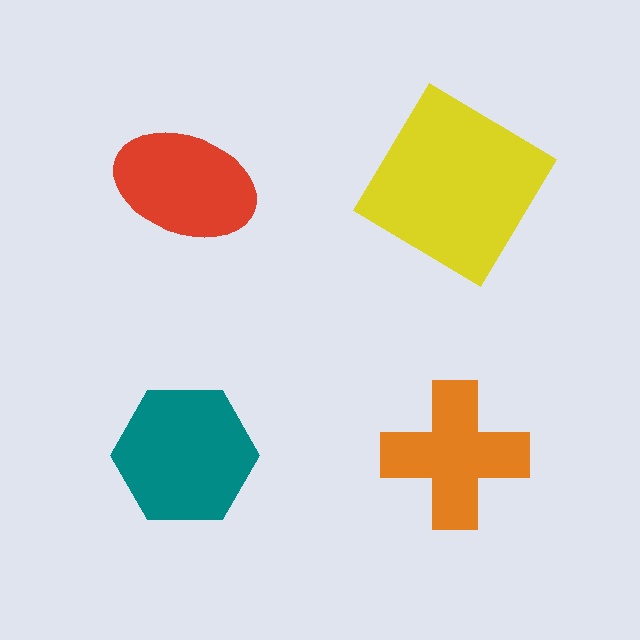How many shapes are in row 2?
2 shapes.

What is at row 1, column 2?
A yellow diamond.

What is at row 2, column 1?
A teal hexagon.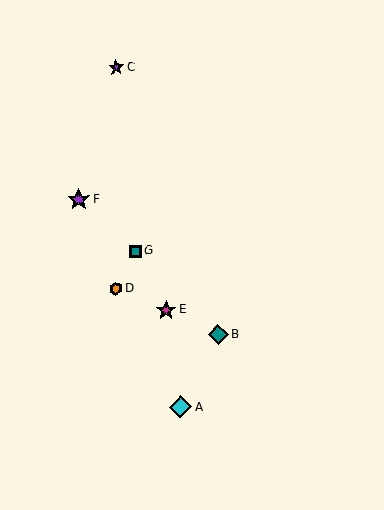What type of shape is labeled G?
Shape G is a teal square.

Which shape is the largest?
The purple star (labeled F) is the largest.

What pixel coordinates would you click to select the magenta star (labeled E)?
Click at (166, 310) to select the magenta star E.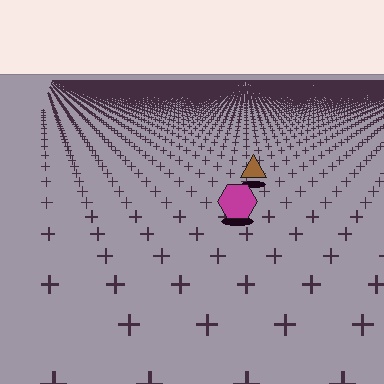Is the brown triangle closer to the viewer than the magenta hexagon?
No. The magenta hexagon is closer — you can tell from the texture gradient: the ground texture is coarser near it.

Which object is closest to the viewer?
The magenta hexagon is closest. The texture marks near it are larger and more spread out.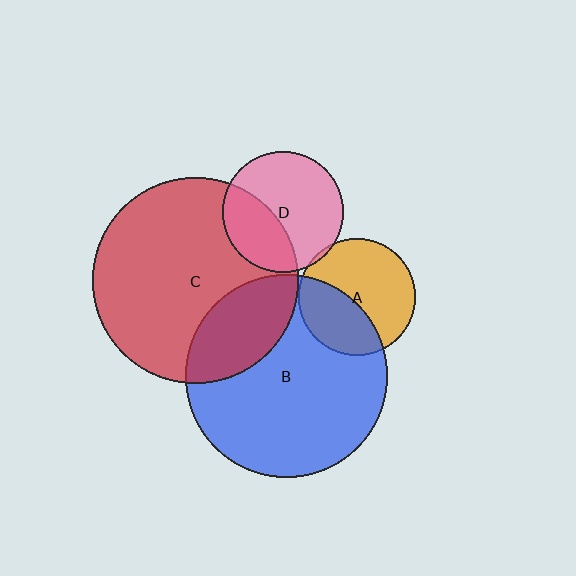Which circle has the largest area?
Circle C (red).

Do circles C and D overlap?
Yes.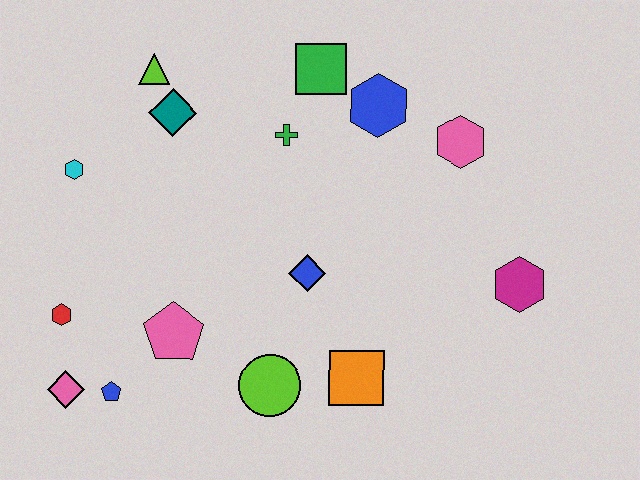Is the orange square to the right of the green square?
Yes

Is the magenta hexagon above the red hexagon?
Yes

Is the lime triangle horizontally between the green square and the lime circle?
No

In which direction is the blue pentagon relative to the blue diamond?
The blue pentagon is to the left of the blue diamond.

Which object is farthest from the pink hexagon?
The pink diamond is farthest from the pink hexagon.